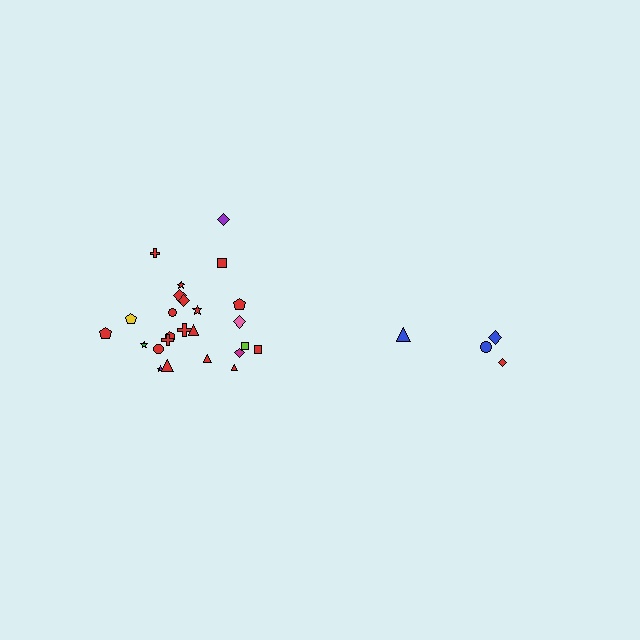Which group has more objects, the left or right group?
The left group.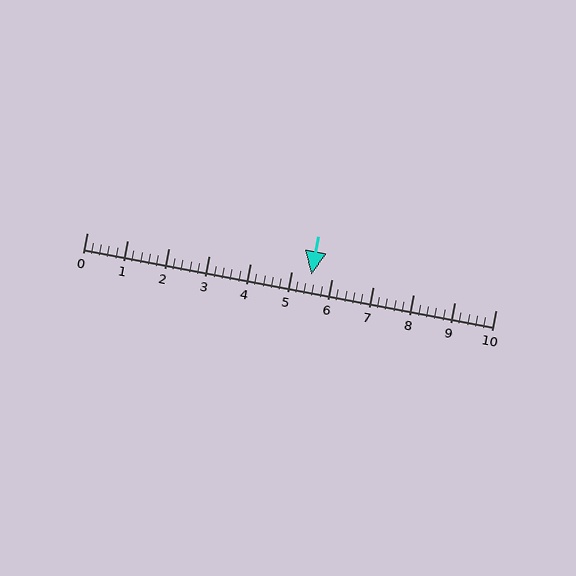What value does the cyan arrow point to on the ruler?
The cyan arrow points to approximately 5.5.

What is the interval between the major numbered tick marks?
The major tick marks are spaced 1 units apart.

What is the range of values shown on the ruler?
The ruler shows values from 0 to 10.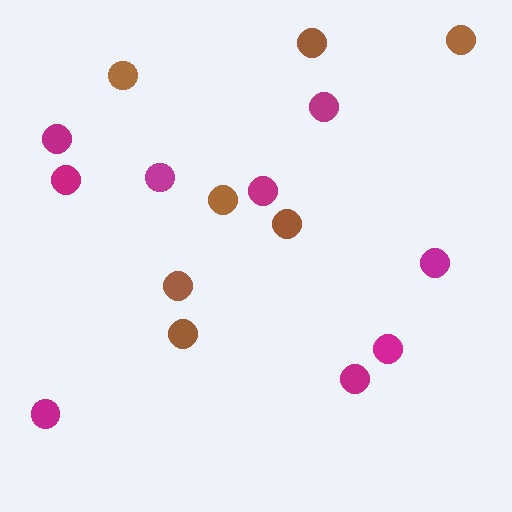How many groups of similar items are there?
There are 2 groups: one group of brown circles (7) and one group of magenta circles (9).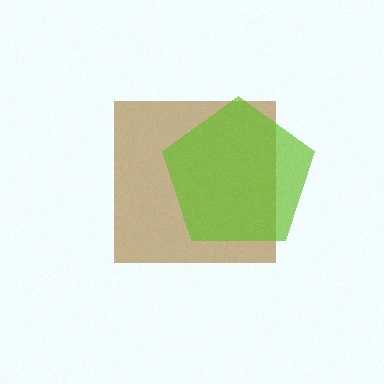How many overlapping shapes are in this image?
There are 2 overlapping shapes in the image.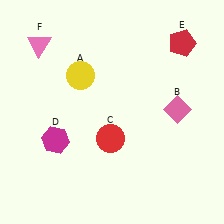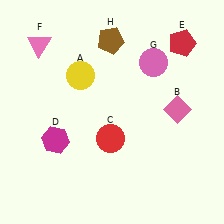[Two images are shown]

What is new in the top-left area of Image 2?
A brown pentagon (H) was added in the top-left area of Image 2.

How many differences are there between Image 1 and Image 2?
There are 2 differences between the two images.